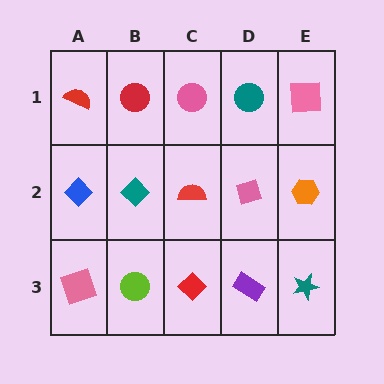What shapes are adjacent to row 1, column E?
An orange hexagon (row 2, column E), a teal circle (row 1, column D).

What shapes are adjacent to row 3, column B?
A teal diamond (row 2, column B), a pink square (row 3, column A), a red diamond (row 3, column C).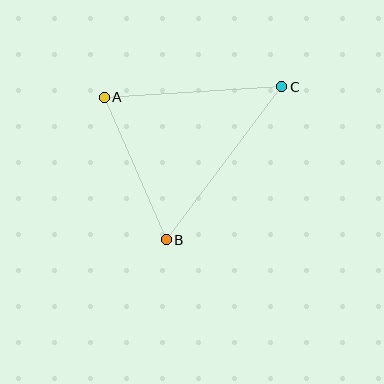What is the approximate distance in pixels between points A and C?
The distance between A and C is approximately 178 pixels.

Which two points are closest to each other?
Points A and B are closest to each other.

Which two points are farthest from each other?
Points B and C are farthest from each other.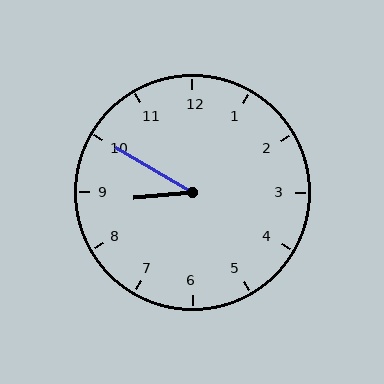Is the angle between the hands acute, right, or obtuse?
It is acute.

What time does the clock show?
8:50.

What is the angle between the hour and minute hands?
Approximately 35 degrees.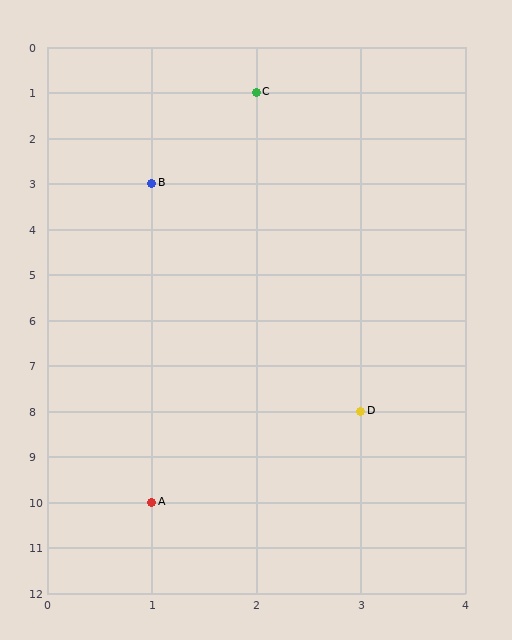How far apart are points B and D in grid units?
Points B and D are 2 columns and 5 rows apart (about 5.4 grid units diagonally).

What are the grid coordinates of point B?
Point B is at grid coordinates (1, 3).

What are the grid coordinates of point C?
Point C is at grid coordinates (2, 1).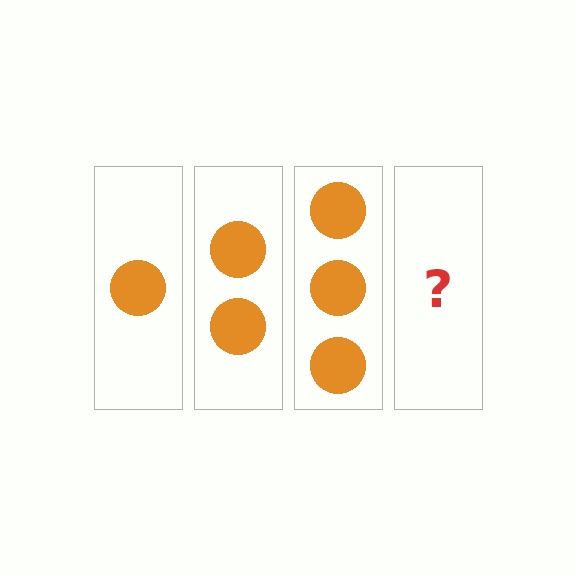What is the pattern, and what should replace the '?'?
The pattern is that each step adds one more circle. The '?' should be 4 circles.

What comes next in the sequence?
The next element should be 4 circles.